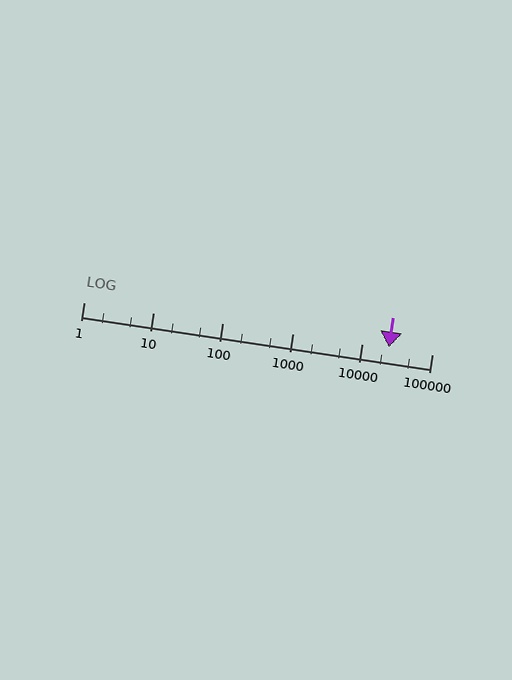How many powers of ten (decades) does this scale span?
The scale spans 5 decades, from 1 to 100000.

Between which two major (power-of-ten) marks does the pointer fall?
The pointer is between 10000 and 100000.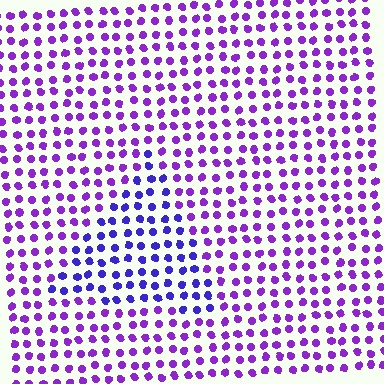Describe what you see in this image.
The image is filled with small purple elements in a uniform arrangement. A triangle-shaped region is visible where the elements are tinted to a slightly different hue, forming a subtle color boundary.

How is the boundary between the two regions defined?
The boundary is defined purely by a slight shift in hue (about 31 degrees). Spacing, size, and orientation are identical on both sides.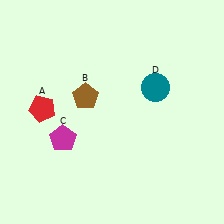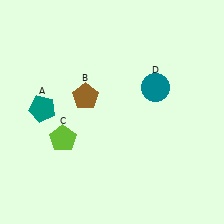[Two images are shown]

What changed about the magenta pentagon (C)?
In Image 1, C is magenta. In Image 2, it changed to lime.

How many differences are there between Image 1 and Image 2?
There are 2 differences between the two images.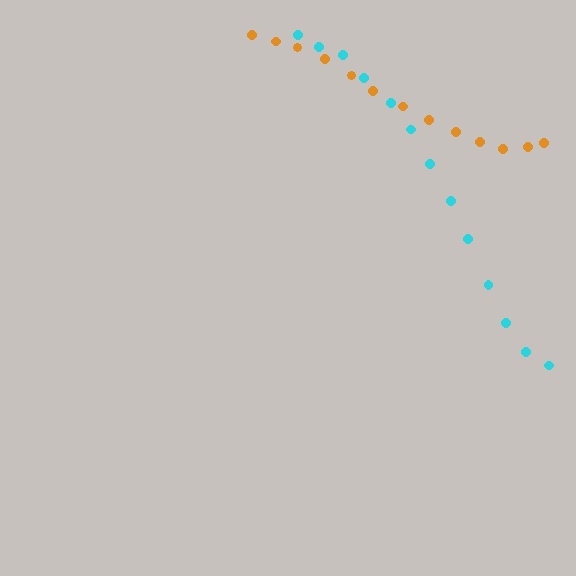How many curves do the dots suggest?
There are 2 distinct paths.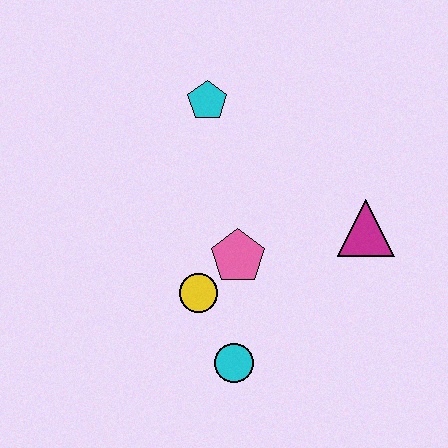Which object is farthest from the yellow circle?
The cyan pentagon is farthest from the yellow circle.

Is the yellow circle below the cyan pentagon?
Yes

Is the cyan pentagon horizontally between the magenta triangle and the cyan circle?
No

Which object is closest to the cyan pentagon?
The pink pentagon is closest to the cyan pentagon.